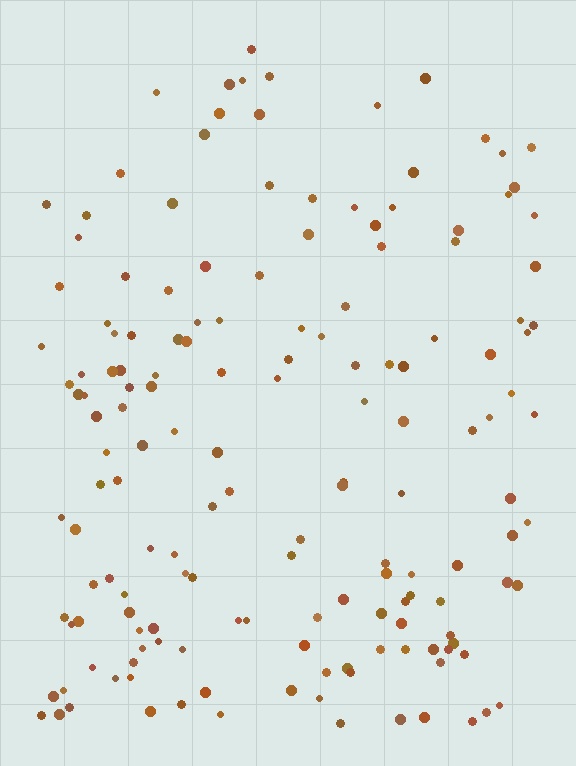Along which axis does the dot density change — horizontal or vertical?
Vertical.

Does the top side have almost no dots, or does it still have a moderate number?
Still a moderate number, just noticeably fewer than the bottom.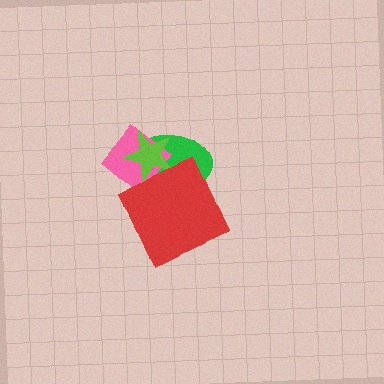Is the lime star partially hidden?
Yes, it is partially covered by another shape.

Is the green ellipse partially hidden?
Yes, it is partially covered by another shape.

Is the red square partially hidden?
No, no other shape covers it.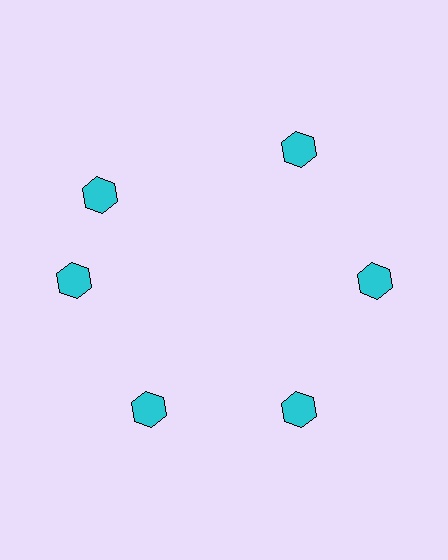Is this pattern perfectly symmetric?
No. The 6 cyan hexagons are arranged in a ring, but one element near the 11 o'clock position is rotated out of alignment along the ring, breaking the 6-fold rotational symmetry.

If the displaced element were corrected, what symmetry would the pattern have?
It would have 6-fold rotational symmetry — the pattern would map onto itself every 60 degrees.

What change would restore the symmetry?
The symmetry would be restored by rotating it back into even spacing with its neighbors so that all 6 hexagons sit at equal angles and equal distance from the center.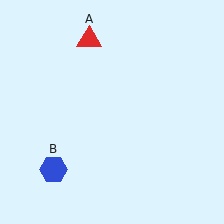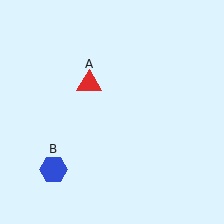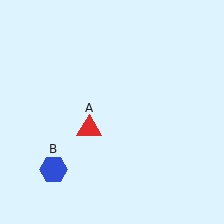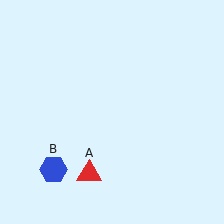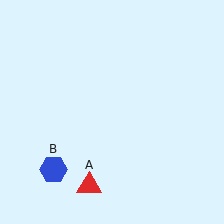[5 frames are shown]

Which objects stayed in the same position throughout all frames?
Blue hexagon (object B) remained stationary.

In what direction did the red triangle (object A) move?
The red triangle (object A) moved down.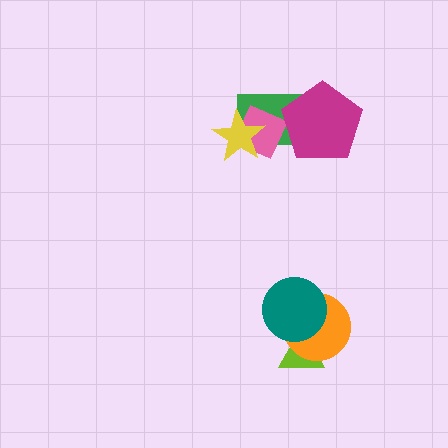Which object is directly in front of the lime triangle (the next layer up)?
The orange circle is directly in front of the lime triangle.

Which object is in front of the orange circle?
The teal circle is in front of the orange circle.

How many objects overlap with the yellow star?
2 objects overlap with the yellow star.